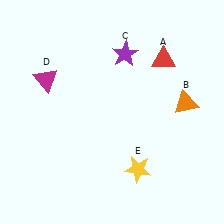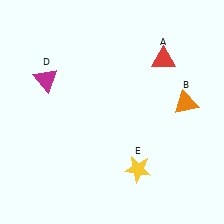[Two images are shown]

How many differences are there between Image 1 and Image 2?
There is 1 difference between the two images.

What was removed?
The purple star (C) was removed in Image 2.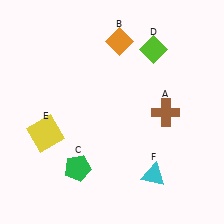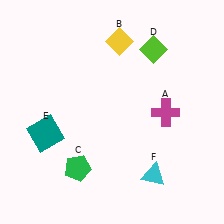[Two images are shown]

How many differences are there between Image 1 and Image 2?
There are 3 differences between the two images.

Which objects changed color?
A changed from brown to magenta. B changed from orange to yellow. E changed from yellow to teal.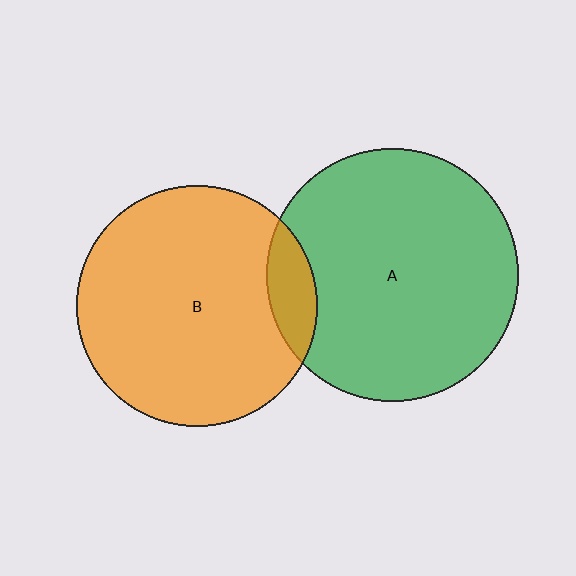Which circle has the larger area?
Circle A (green).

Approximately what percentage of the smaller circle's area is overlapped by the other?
Approximately 10%.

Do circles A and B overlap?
Yes.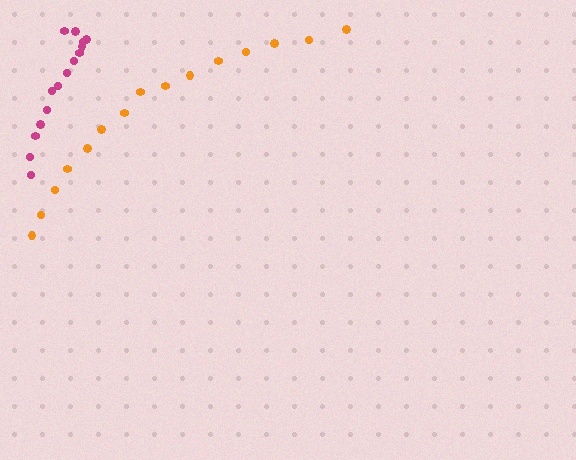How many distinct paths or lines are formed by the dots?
There are 2 distinct paths.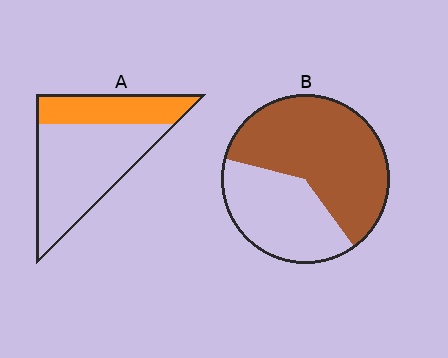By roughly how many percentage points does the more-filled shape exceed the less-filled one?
By roughly 30 percentage points (B over A).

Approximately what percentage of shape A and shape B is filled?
A is approximately 30% and B is approximately 60%.